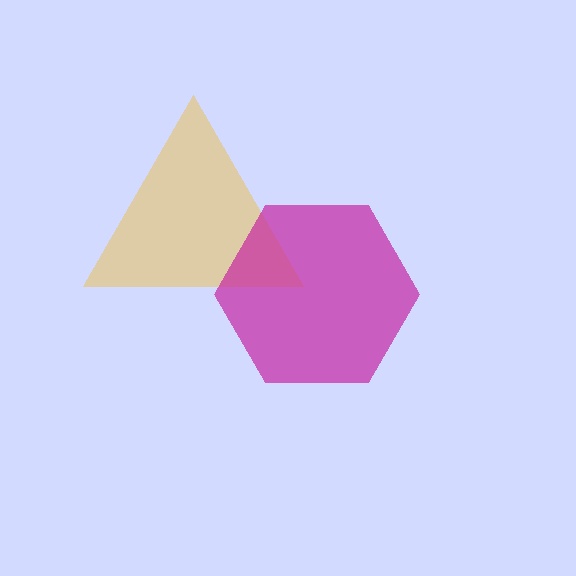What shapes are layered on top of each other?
The layered shapes are: a yellow triangle, a magenta hexagon.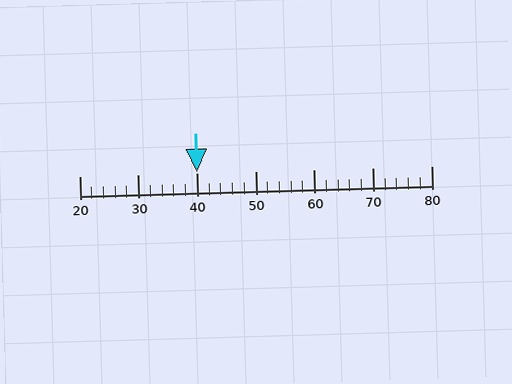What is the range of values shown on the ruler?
The ruler shows values from 20 to 80.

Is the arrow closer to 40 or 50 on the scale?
The arrow is closer to 40.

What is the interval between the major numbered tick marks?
The major tick marks are spaced 10 units apart.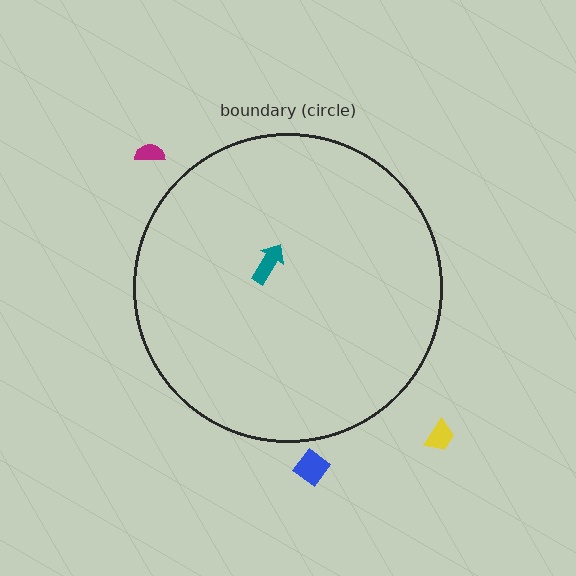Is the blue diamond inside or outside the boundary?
Outside.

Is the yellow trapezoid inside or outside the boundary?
Outside.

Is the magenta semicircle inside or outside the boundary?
Outside.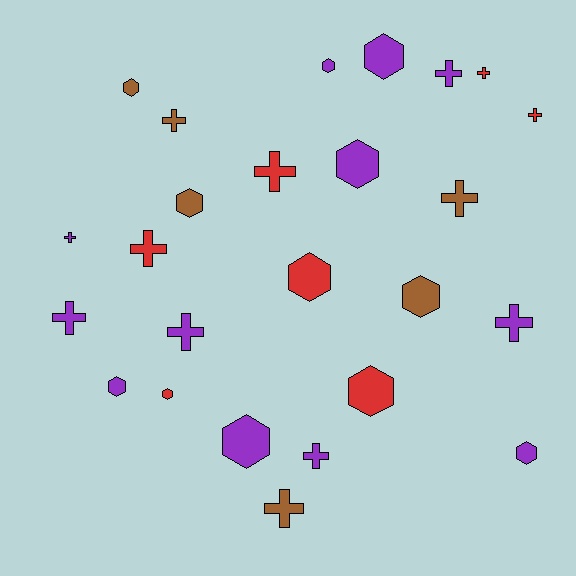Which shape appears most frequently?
Cross, with 13 objects.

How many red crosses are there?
There are 4 red crosses.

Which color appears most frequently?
Purple, with 12 objects.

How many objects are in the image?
There are 25 objects.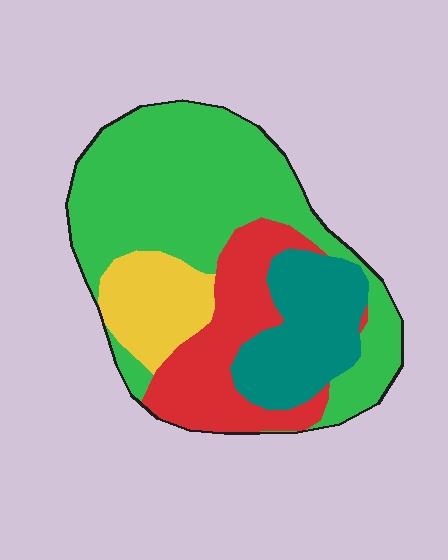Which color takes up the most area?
Green, at roughly 50%.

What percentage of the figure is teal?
Teal takes up about one fifth (1/5) of the figure.